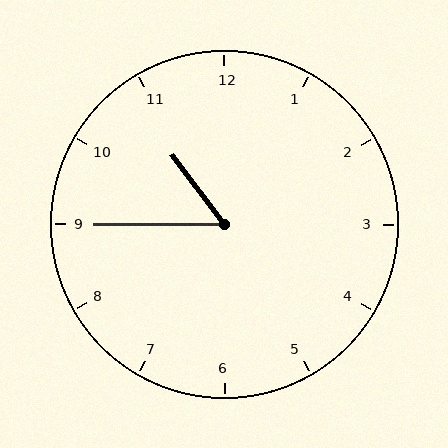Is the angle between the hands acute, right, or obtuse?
It is acute.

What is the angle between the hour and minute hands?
Approximately 52 degrees.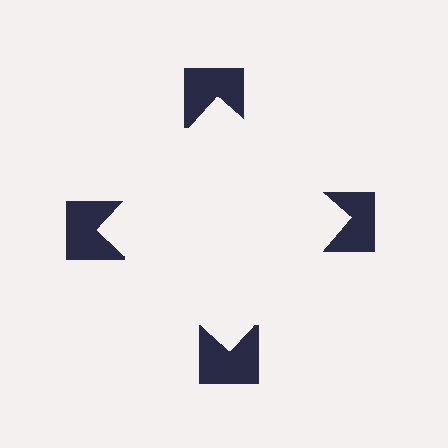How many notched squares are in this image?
There are 4 — one at each vertex of the illusory square.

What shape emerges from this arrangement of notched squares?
An illusory square — its edges are inferred from the aligned wedge cuts in the notched squares, not physically drawn.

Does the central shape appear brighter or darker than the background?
It typically appears slightly brighter than the background, even though no actual brightness change is drawn.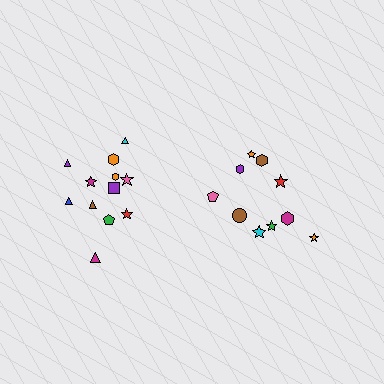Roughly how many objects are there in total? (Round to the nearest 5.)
Roughly 20 objects in total.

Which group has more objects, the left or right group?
The left group.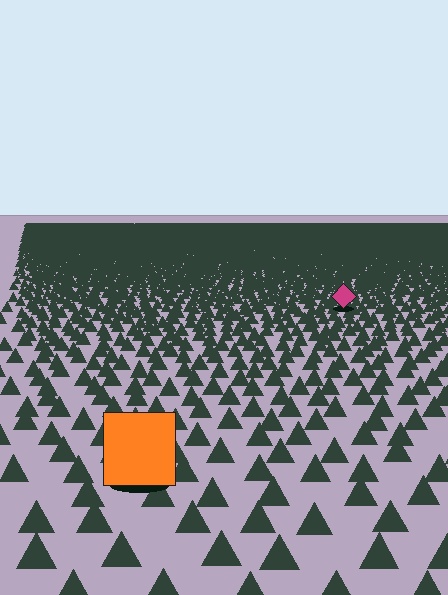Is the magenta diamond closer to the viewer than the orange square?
No. The orange square is closer — you can tell from the texture gradient: the ground texture is coarser near it.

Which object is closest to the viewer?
The orange square is closest. The texture marks near it are larger and more spread out.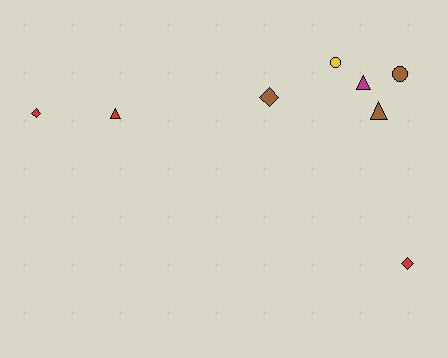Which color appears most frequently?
Red, with 3 objects.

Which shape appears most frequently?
Diamond, with 3 objects.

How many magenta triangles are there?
There is 1 magenta triangle.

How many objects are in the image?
There are 8 objects.